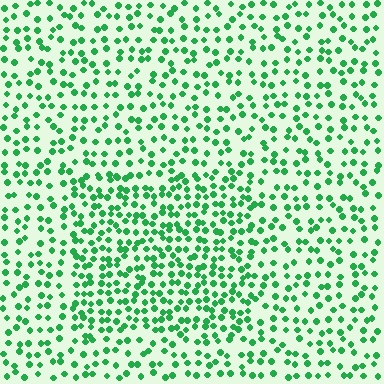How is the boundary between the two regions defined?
The boundary is defined by a change in element density (approximately 1.6x ratio). All elements are the same color, size, and shape.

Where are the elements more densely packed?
The elements are more densely packed inside the rectangle boundary.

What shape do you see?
I see a rectangle.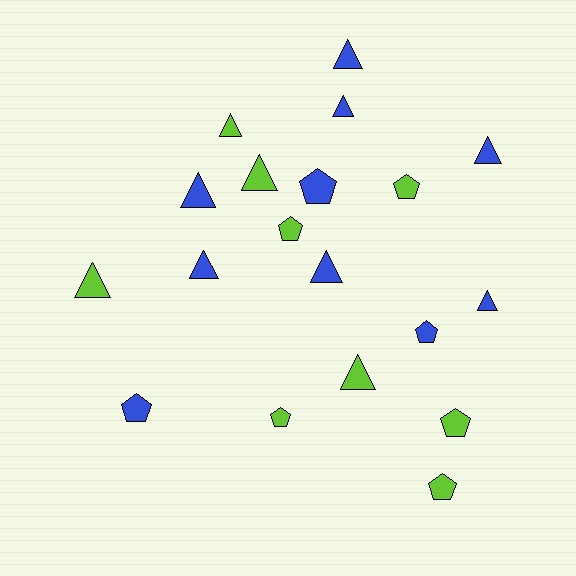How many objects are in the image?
There are 19 objects.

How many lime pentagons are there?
There are 5 lime pentagons.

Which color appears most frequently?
Blue, with 10 objects.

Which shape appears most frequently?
Triangle, with 11 objects.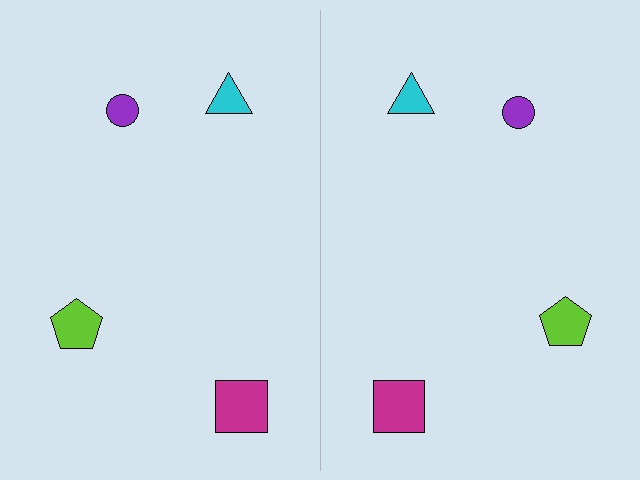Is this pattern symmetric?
Yes, this pattern has bilateral (reflection) symmetry.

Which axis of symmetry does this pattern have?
The pattern has a vertical axis of symmetry running through the center of the image.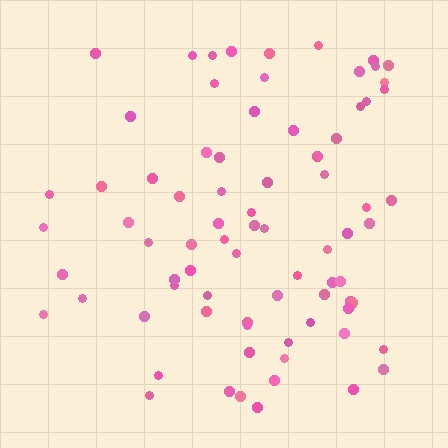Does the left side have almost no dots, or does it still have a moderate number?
Still a moderate number, just noticeably fewer than the right.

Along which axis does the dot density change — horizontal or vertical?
Horizontal.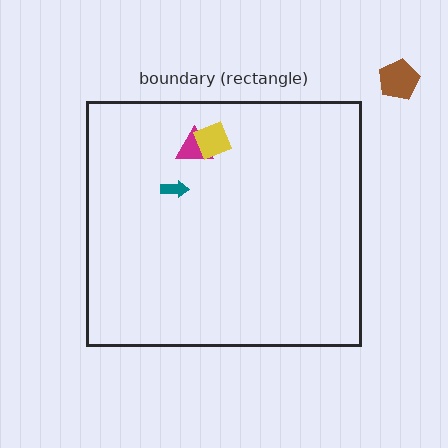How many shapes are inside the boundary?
3 inside, 1 outside.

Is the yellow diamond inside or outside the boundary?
Inside.